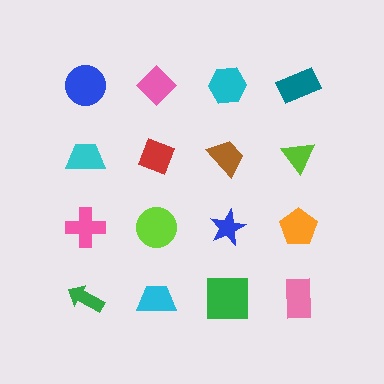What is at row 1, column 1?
A blue circle.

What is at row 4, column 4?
A pink rectangle.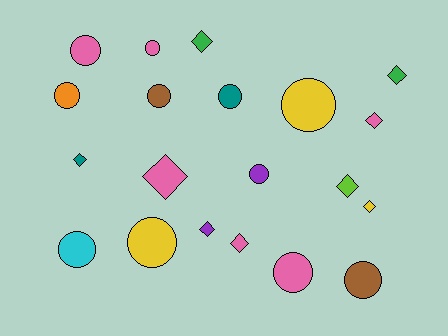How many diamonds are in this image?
There are 9 diamonds.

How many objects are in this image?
There are 20 objects.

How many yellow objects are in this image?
There are 3 yellow objects.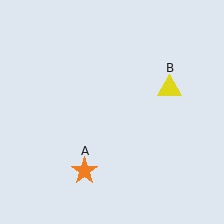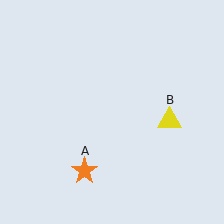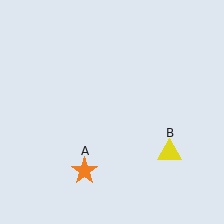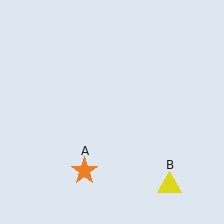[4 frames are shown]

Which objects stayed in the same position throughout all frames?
Orange star (object A) remained stationary.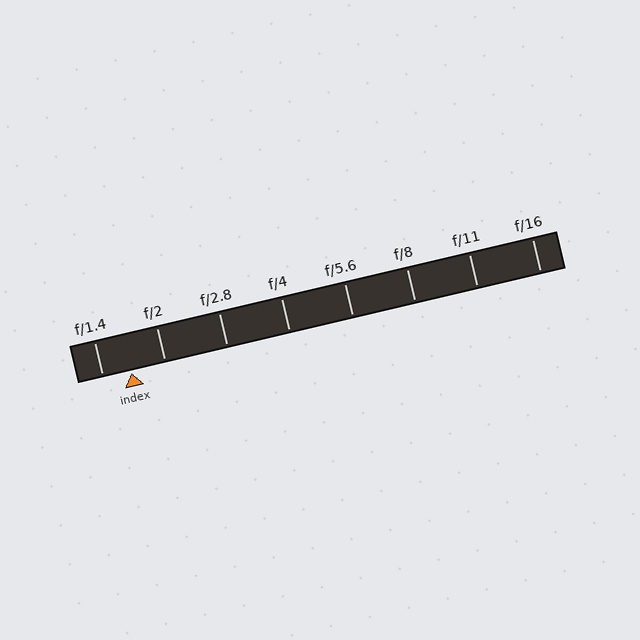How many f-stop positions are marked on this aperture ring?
There are 8 f-stop positions marked.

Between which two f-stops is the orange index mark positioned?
The index mark is between f/1.4 and f/2.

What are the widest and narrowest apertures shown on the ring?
The widest aperture shown is f/1.4 and the narrowest is f/16.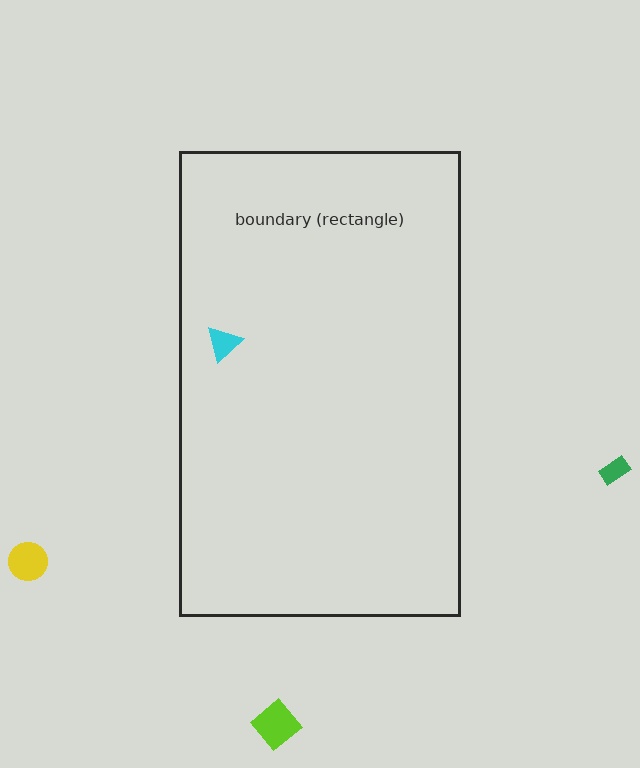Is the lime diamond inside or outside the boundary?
Outside.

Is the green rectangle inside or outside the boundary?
Outside.